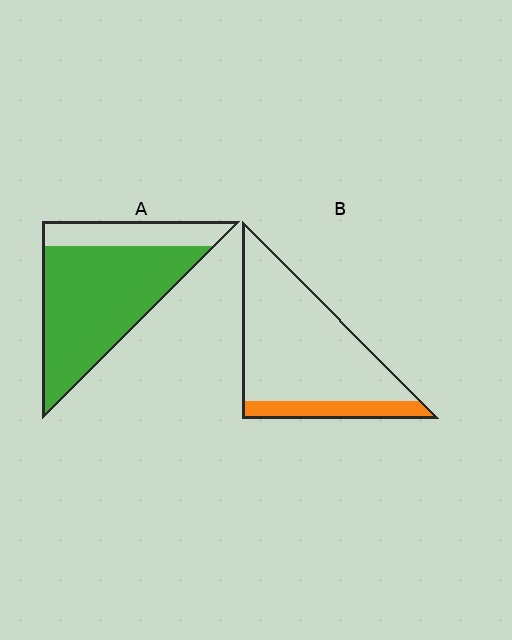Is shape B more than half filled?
No.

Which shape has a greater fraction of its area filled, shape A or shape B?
Shape A.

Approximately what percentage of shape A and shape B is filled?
A is approximately 75% and B is approximately 15%.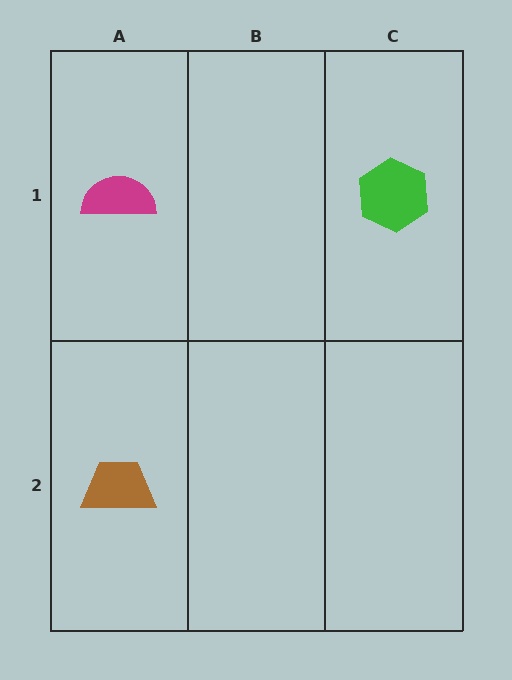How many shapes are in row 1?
2 shapes.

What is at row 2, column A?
A brown trapezoid.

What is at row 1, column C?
A green hexagon.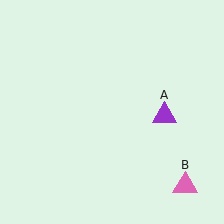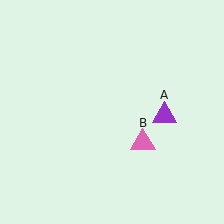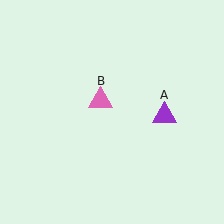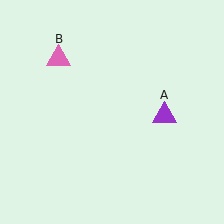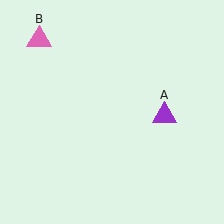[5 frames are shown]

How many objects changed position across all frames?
1 object changed position: pink triangle (object B).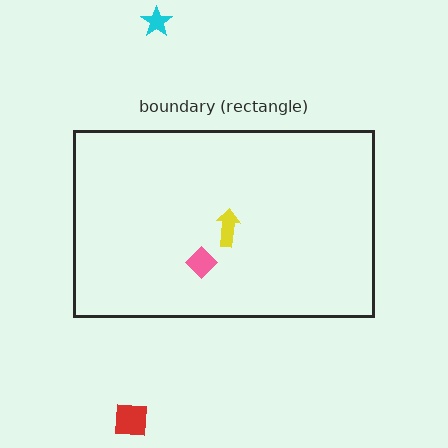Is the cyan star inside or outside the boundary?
Outside.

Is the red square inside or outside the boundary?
Outside.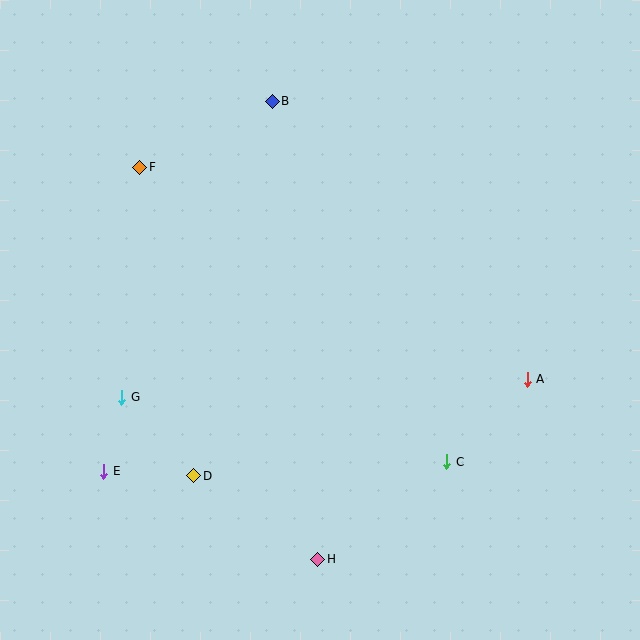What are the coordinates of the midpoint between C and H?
The midpoint between C and H is at (382, 510).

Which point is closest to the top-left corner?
Point F is closest to the top-left corner.